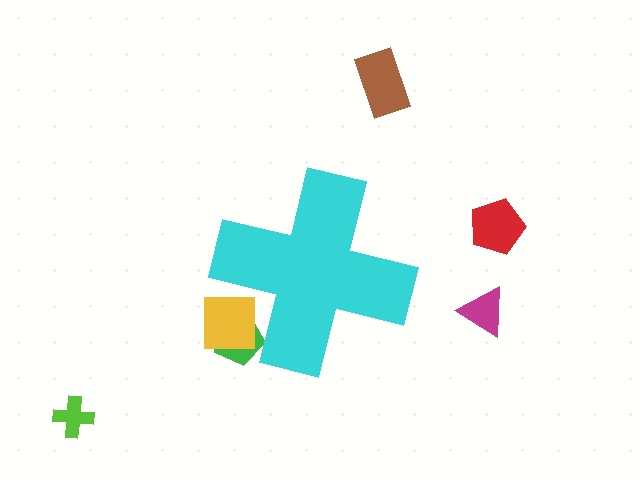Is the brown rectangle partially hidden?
No, the brown rectangle is fully visible.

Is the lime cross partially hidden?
No, the lime cross is fully visible.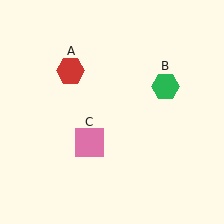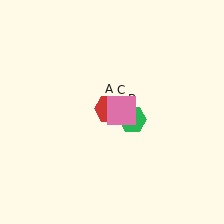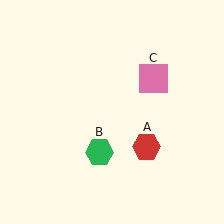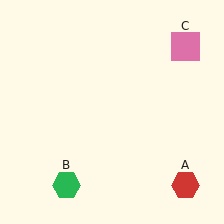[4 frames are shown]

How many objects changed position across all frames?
3 objects changed position: red hexagon (object A), green hexagon (object B), pink square (object C).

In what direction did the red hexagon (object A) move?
The red hexagon (object A) moved down and to the right.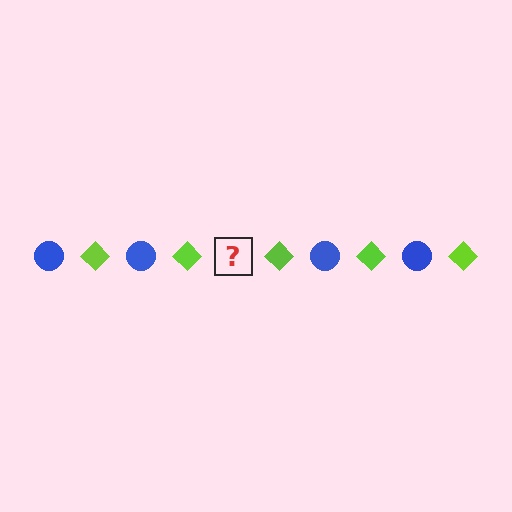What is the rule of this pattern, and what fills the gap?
The rule is that the pattern alternates between blue circle and lime diamond. The gap should be filled with a blue circle.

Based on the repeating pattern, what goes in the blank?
The blank should be a blue circle.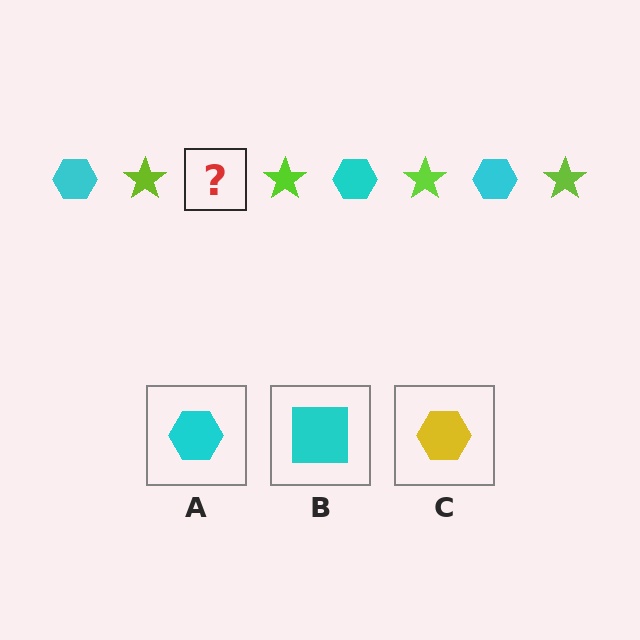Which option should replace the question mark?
Option A.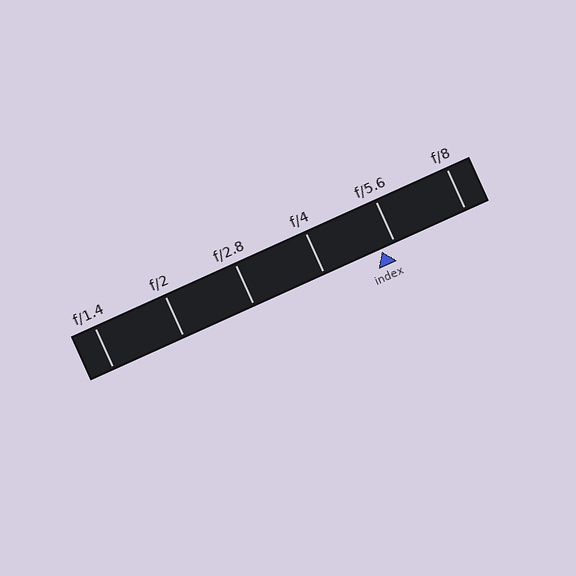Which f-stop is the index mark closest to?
The index mark is closest to f/5.6.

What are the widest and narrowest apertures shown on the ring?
The widest aperture shown is f/1.4 and the narrowest is f/8.